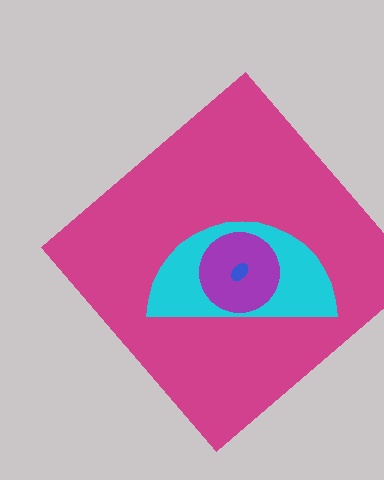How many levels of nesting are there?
4.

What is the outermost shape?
The magenta diamond.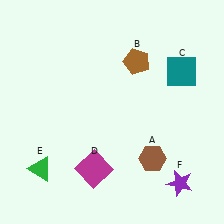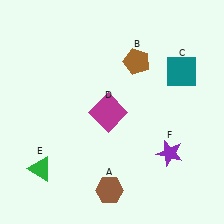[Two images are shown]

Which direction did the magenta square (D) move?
The magenta square (D) moved up.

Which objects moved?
The objects that moved are: the brown hexagon (A), the magenta square (D), the purple star (F).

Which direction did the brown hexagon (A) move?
The brown hexagon (A) moved left.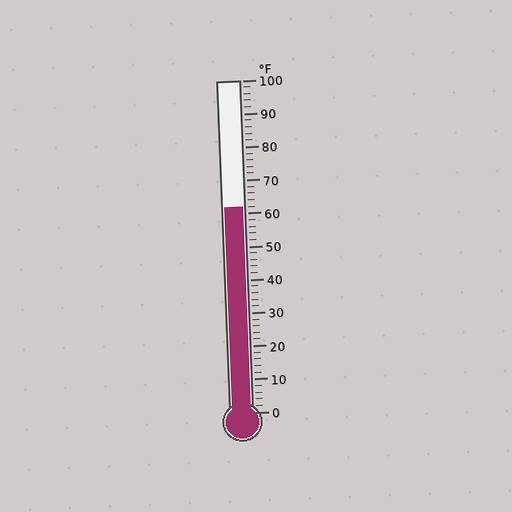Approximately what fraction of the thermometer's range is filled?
The thermometer is filled to approximately 60% of its range.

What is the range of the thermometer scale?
The thermometer scale ranges from 0°F to 100°F.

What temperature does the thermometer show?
The thermometer shows approximately 62°F.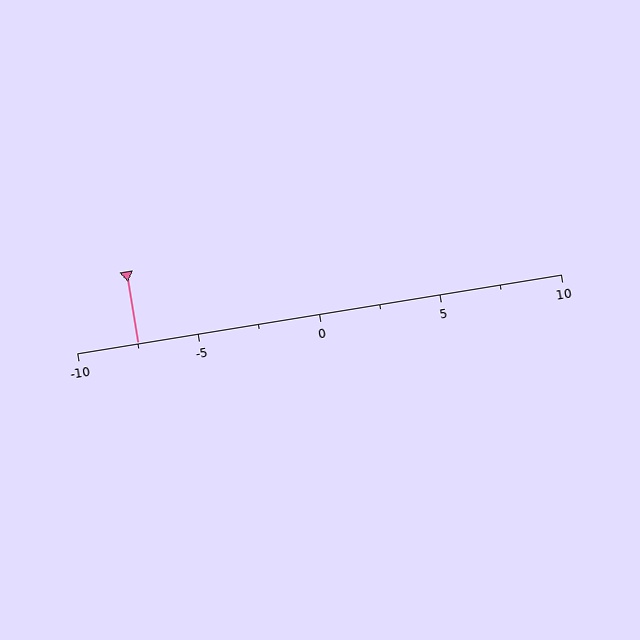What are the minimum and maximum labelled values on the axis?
The axis runs from -10 to 10.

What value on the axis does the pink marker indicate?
The marker indicates approximately -7.5.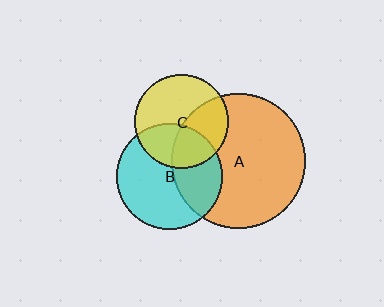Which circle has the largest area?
Circle A (orange).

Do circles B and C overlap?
Yes.